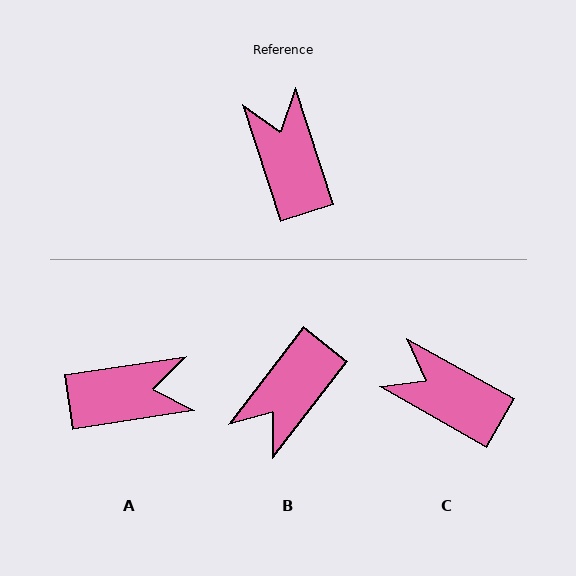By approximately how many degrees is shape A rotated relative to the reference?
Approximately 99 degrees clockwise.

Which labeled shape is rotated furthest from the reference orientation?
B, about 124 degrees away.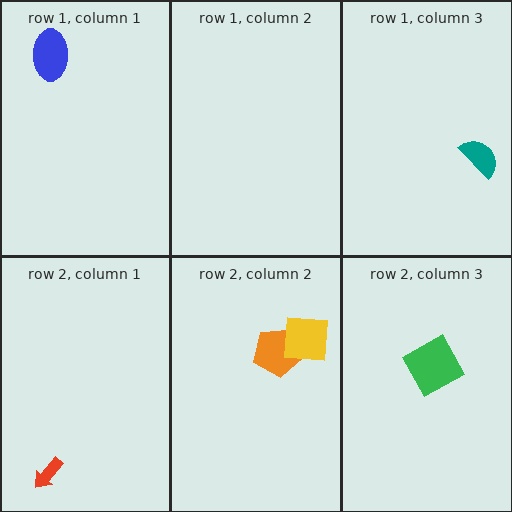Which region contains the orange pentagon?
The row 2, column 2 region.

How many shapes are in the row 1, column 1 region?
1.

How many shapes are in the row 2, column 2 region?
2.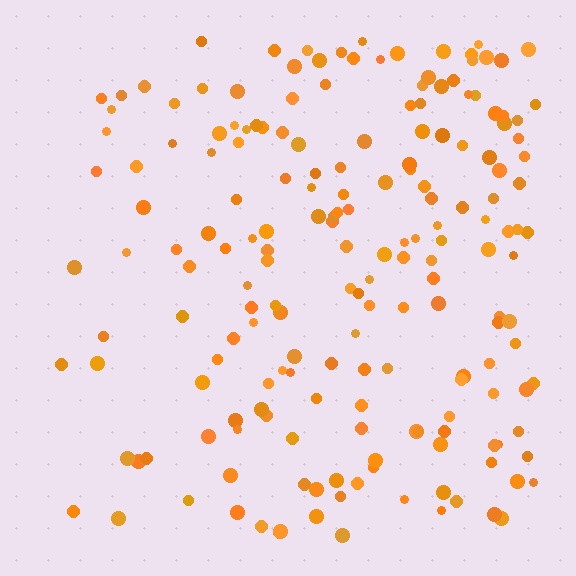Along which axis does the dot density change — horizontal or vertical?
Horizontal.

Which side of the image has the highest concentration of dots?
The right.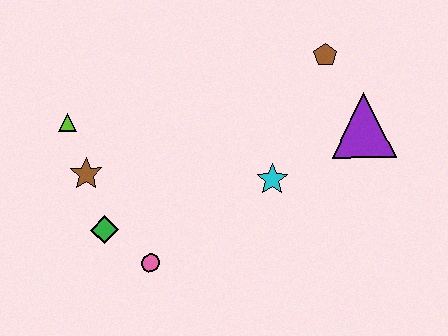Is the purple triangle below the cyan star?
No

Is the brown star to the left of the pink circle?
Yes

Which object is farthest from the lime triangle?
The purple triangle is farthest from the lime triangle.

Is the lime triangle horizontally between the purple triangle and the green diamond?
No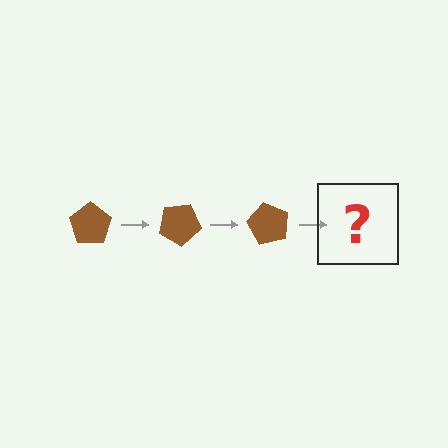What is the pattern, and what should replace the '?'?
The pattern is that the pentagon rotates 30 degrees each step. The '?' should be a brown pentagon rotated 90 degrees.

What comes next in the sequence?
The next element should be a brown pentagon rotated 90 degrees.